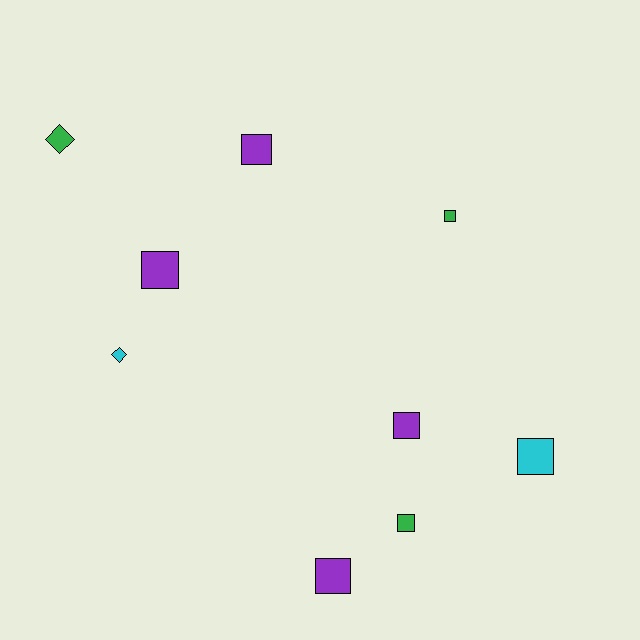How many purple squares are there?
There are 4 purple squares.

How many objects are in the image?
There are 9 objects.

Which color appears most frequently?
Purple, with 4 objects.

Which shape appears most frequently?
Square, with 7 objects.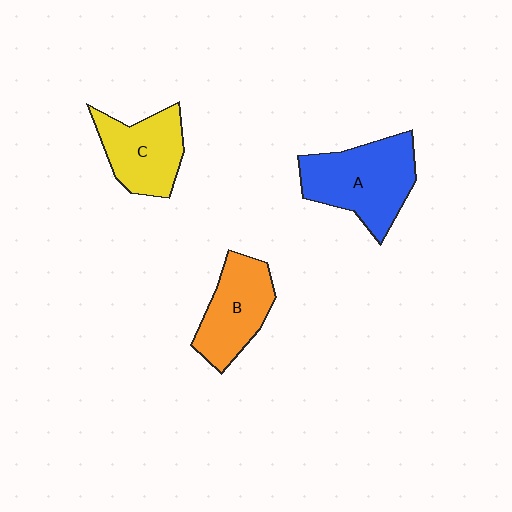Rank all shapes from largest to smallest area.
From largest to smallest: A (blue), B (orange), C (yellow).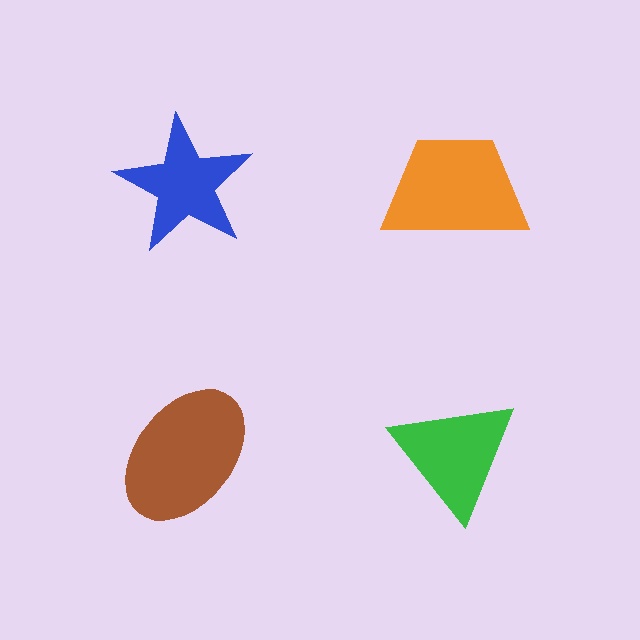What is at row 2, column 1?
A brown ellipse.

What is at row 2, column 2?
A green triangle.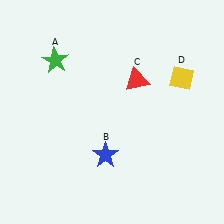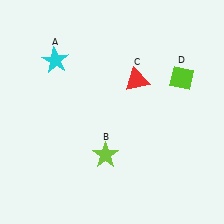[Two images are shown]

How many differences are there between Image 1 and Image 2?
There are 3 differences between the two images.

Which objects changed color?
A changed from green to cyan. B changed from blue to lime. D changed from yellow to lime.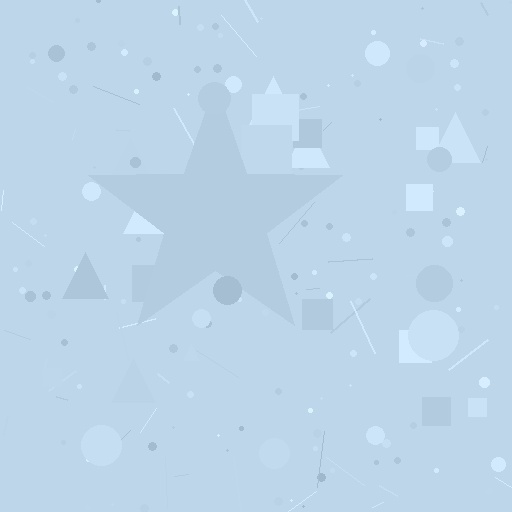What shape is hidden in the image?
A star is hidden in the image.